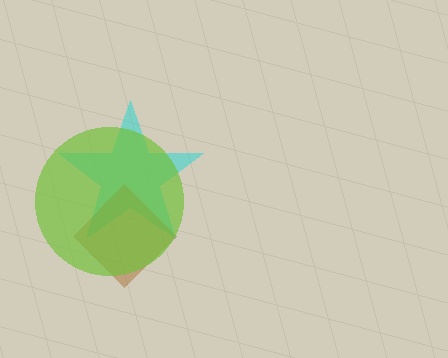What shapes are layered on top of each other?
The layered shapes are: a cyan star, a brown diamond, a lime circle.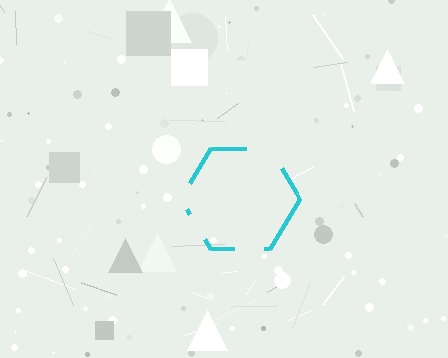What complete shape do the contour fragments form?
The contour fragments form a hexagon.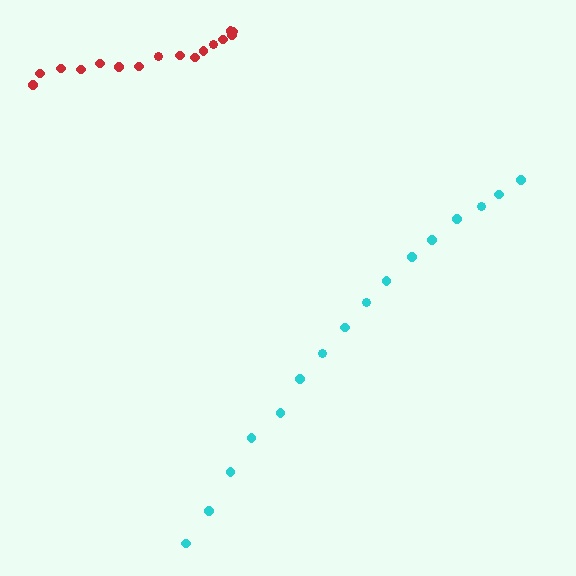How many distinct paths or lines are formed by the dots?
There are 2 distinct paths.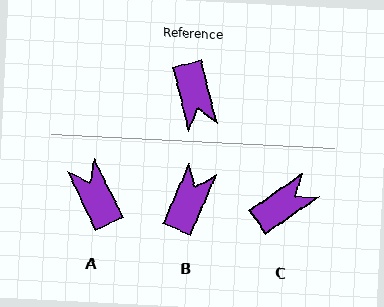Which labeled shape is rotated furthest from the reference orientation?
A, about 169 degrees away.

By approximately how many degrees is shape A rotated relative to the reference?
Approximately 169 degrees clockwise.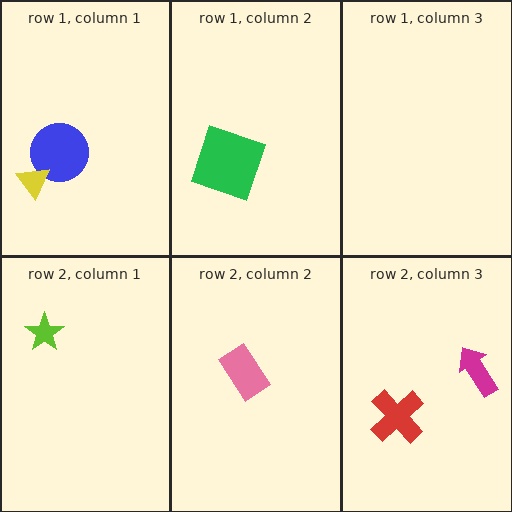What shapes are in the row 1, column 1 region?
The blue circle, the yellow triangle.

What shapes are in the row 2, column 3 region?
The magenta arrow, the red cross.